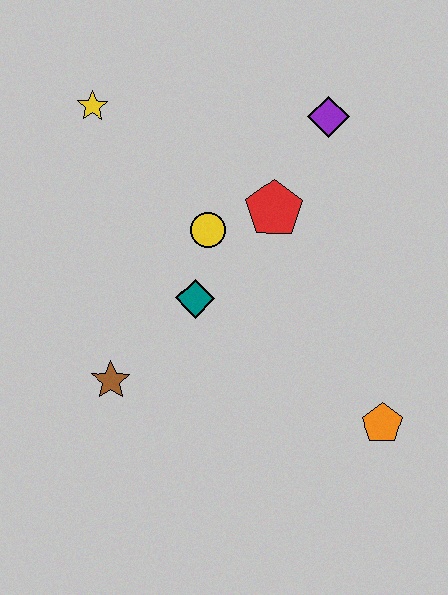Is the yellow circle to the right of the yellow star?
Yes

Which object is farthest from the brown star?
The purple diamond is farthest from the brown star.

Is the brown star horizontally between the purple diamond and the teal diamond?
No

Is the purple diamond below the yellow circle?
No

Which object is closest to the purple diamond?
The red pentagon is closest to the purple diamond.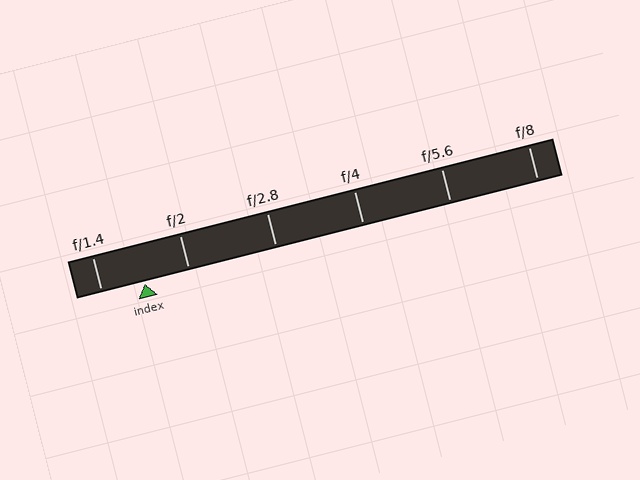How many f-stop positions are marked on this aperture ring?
There are 6 f-stop positions marked.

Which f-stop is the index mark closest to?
The index mark is closest to f/1.4.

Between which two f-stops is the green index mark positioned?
The index mark is between f/1.4 and f/2.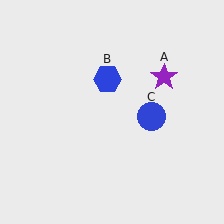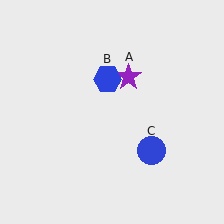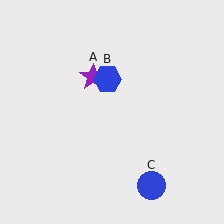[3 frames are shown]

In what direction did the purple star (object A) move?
The purple star (object A) moved left.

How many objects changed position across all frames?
2 objects changed position: purple star (object A), blue circle (object C).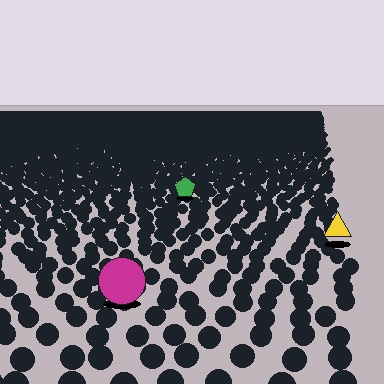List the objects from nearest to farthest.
From nearest to farthest: the magenta circle, the yellow triangle, the green pentagon.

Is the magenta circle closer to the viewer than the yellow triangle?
Yes. The magenta circle is closer — you can tell from the texture gradient: the ground texture is coarser near it.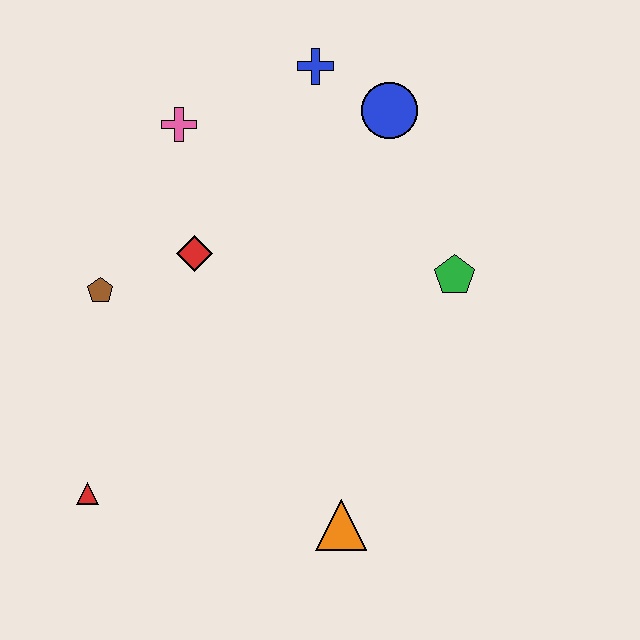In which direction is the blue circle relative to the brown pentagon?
The blue circle is to the right of the brown pentagon.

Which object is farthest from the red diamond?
The orange triangle is farthest from the red diamond.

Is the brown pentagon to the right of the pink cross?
No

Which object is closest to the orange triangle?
The red triangle is closest to the orange triangle.